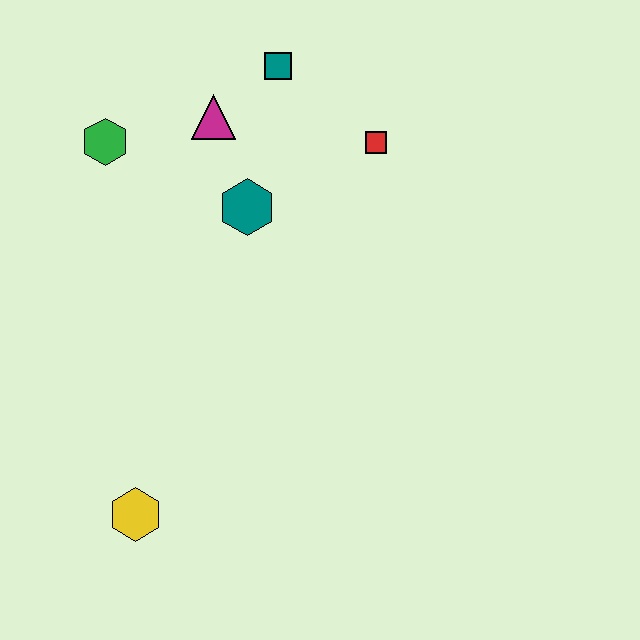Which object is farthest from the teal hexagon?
The yellow hexagon is farthest from the teal hexagon.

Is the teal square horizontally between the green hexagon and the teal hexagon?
No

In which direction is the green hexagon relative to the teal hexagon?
The green hexagon is to the left of the teal hexagon.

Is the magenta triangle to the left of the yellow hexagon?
No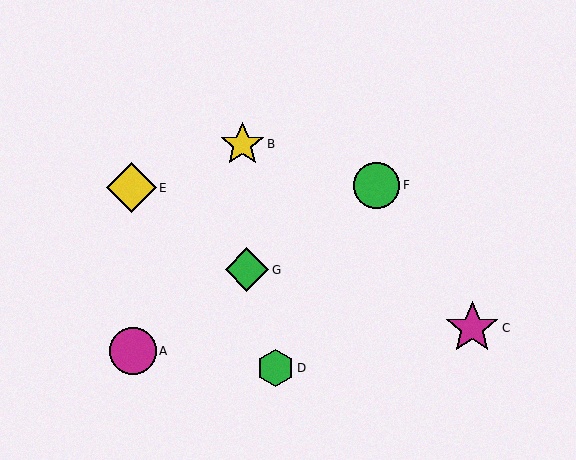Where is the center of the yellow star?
The center of the yellow star is at (242, 144).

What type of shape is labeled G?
Shape G is a green diamond.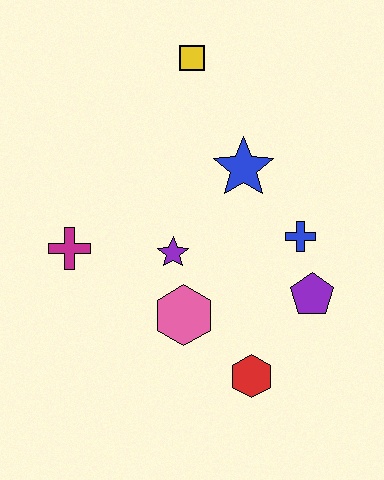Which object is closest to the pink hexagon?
The purple star is closest to the pink hexagon.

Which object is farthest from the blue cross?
The magenta cross is farthest from the blue cross.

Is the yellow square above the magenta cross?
Yes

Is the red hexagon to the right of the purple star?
Yes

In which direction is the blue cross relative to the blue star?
The blue cross is below the blue star.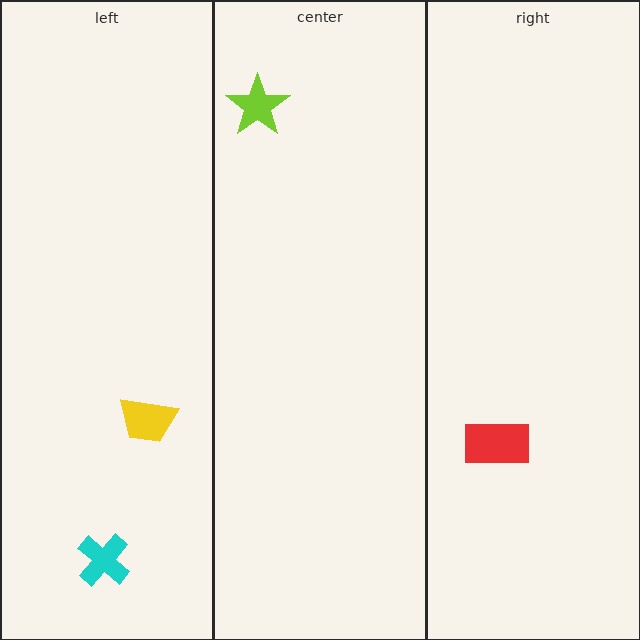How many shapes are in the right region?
1.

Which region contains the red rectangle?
The right region.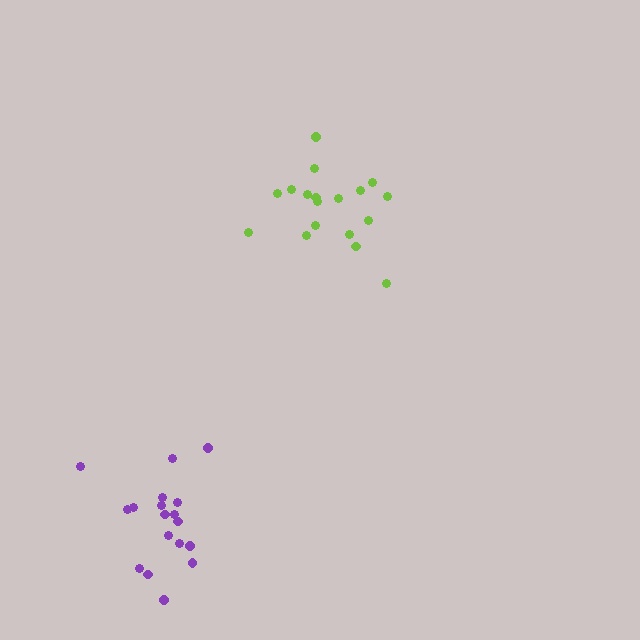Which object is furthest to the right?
The lime cluster is rightmost.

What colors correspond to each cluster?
The clusters are colored: lime, purple.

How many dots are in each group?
Group 1: 18 dots, Group 2: 18 dots (36 total).